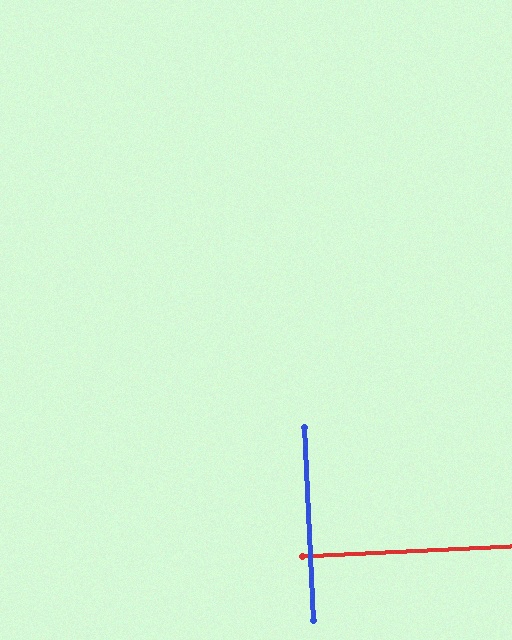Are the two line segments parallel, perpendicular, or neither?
Perpendicular — they meet at approximately 90°.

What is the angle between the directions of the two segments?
Approximately 90 degrees.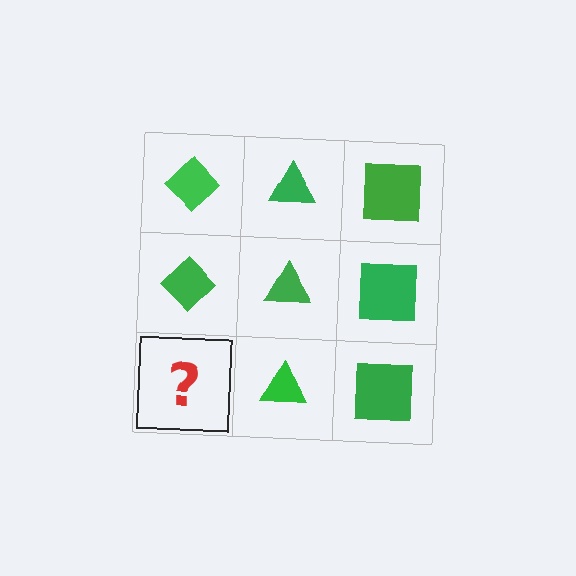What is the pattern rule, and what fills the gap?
The rule is that each column has a consistent shape. The gap should be filled with a green diamond.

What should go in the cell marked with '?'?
The missing cell should contain a green diamond.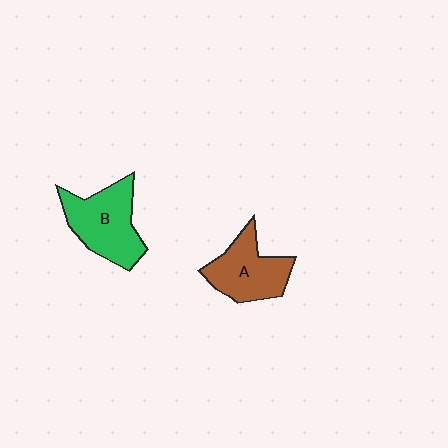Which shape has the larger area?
Shape B (green).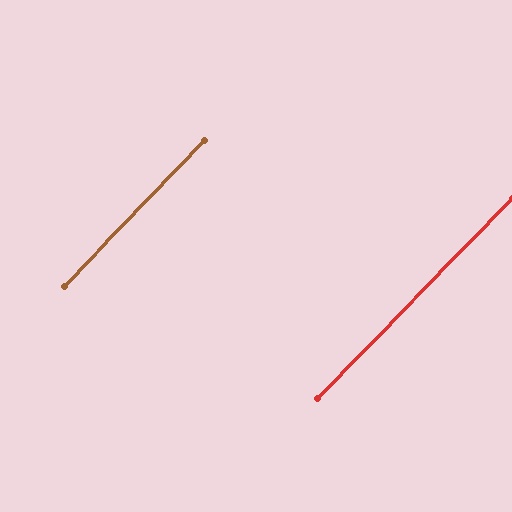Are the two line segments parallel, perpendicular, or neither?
Parallel — their directions differ by only 0.5°.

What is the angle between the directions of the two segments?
Approximately 0 degrees.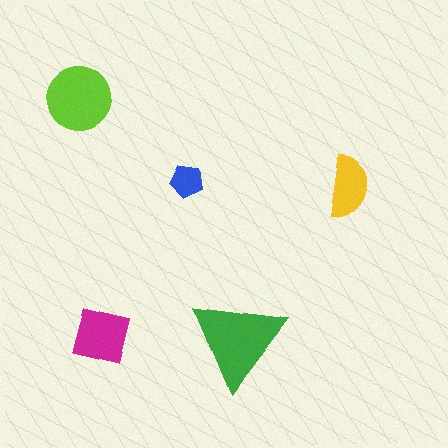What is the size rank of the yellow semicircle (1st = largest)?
4th.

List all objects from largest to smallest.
The green triangle, the lime circle, the magenta square, the yellow semicircle, the blue pentagon.